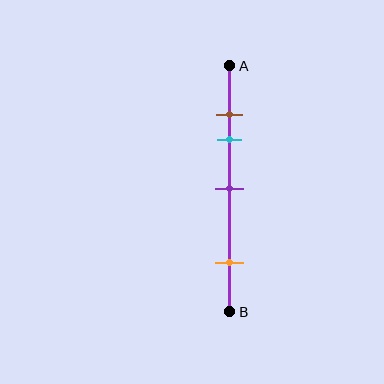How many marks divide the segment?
There are 4 marks dividing the segment.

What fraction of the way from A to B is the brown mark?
The brown mark is approximately 20% (0.2) of the way from A to B.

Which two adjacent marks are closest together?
The brown and cyan marks are the closest adjacent pair.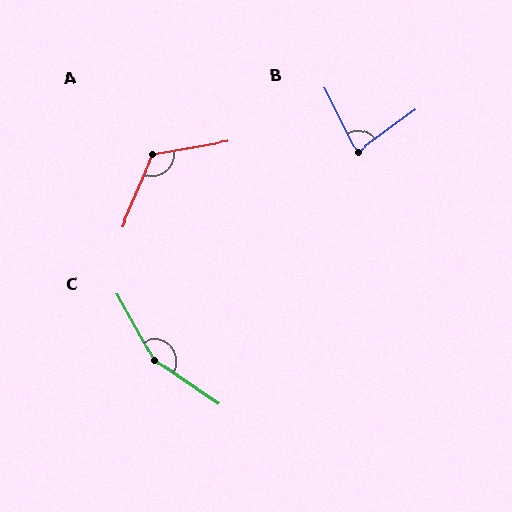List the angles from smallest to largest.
B (81°), A (123°), C (153°).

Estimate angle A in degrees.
Approximately 123 degrees.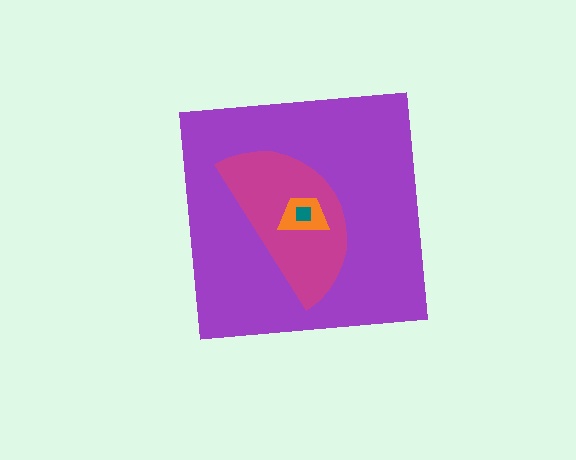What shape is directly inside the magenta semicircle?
The orange trapezoid.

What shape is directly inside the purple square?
The magenta semicircle.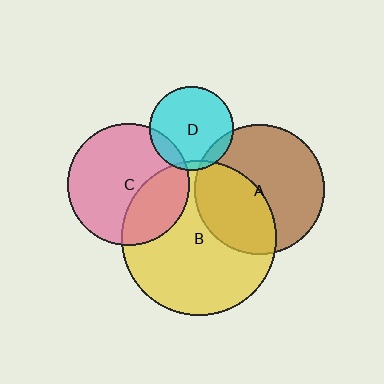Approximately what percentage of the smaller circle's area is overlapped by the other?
Approximately 15%.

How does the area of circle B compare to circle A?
Approximately 1.4 times.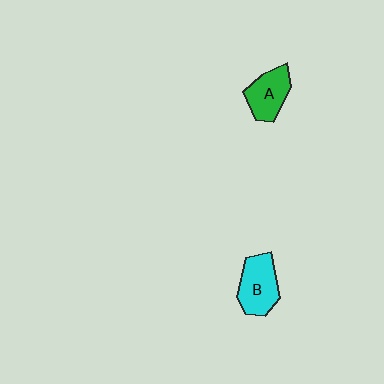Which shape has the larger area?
Shape B (cyan).